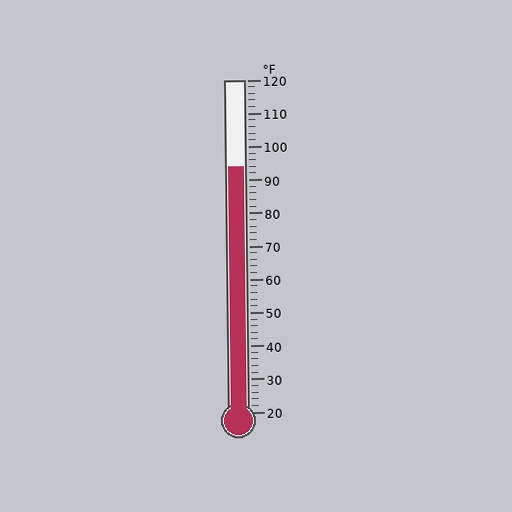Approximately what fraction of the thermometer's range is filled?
The thermometer is filled to approximately 75% of its range.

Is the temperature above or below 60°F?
The temperature is above 60°F.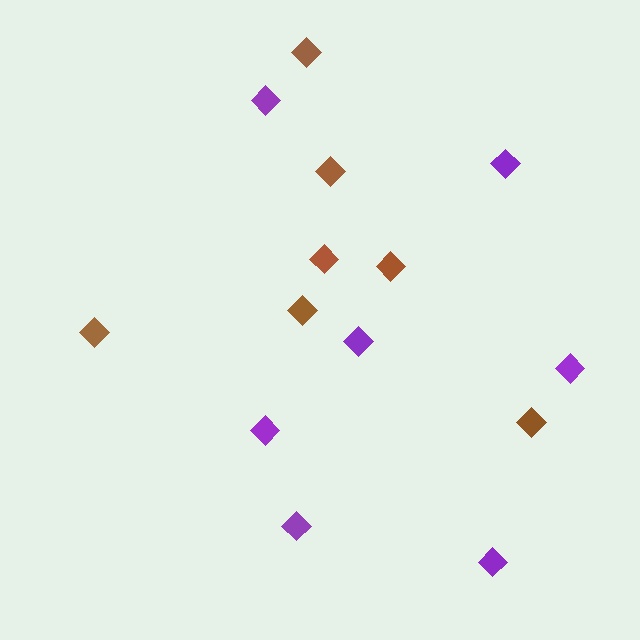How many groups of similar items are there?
There are 2 groups: one group of brown diamonds (7) and one group of purple diamonds (7).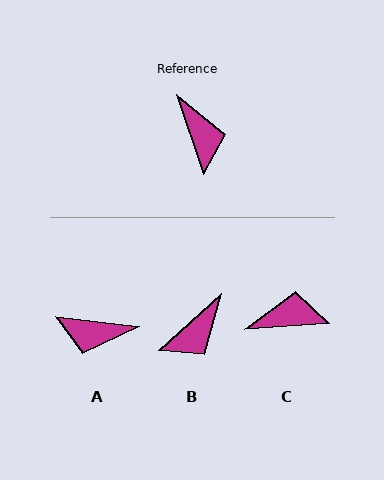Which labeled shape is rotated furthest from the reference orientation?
A, about 115 degrees away.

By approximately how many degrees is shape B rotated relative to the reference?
Approximately 67 degrees clockwise.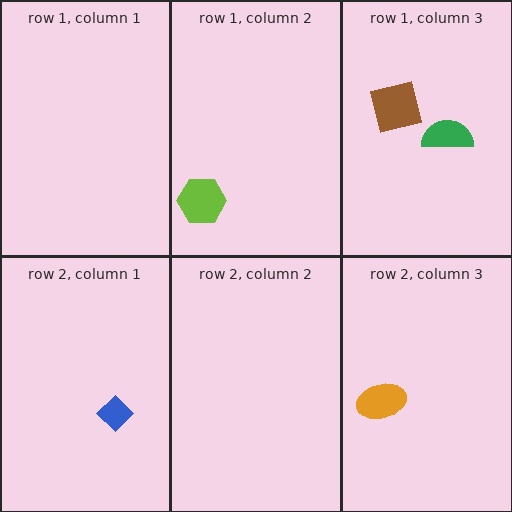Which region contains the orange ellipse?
The row 2, column 3 region.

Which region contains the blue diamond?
The row 2, column 1 region.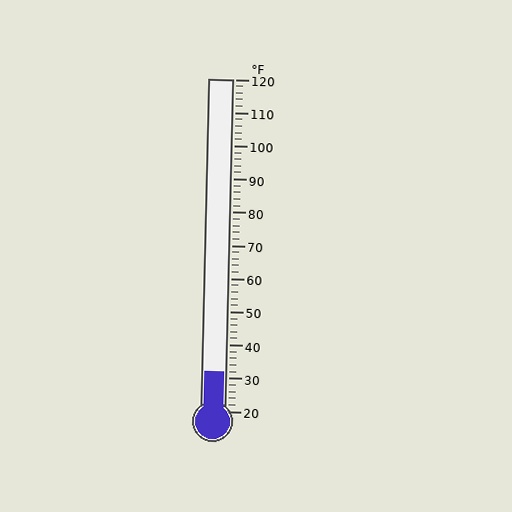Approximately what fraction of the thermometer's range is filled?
The thermometer is filled to approximately 10% of its range.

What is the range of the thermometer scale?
The thermometer scale ranges from 20°F to 120°F.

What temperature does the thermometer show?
The thermometer shows approximately 32°F.